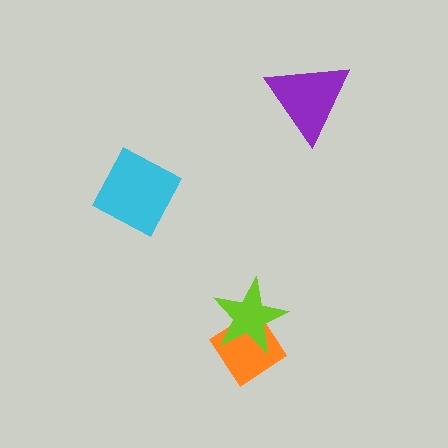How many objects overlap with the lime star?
1 object overlaps with the lime star.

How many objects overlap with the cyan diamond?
0 objects overlap with the cyan diamond.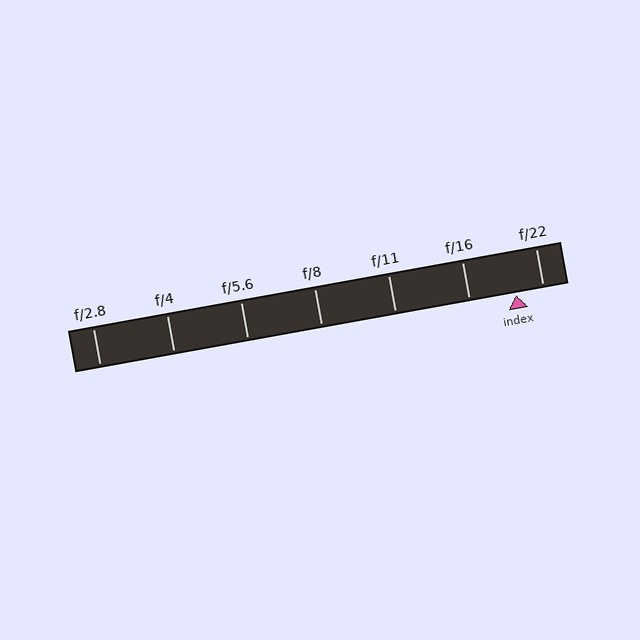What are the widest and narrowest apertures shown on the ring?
The widest aperture shown is f/2.8 and the narrowest is f/22.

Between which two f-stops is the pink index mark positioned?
The index mark is between f/16 and f/22.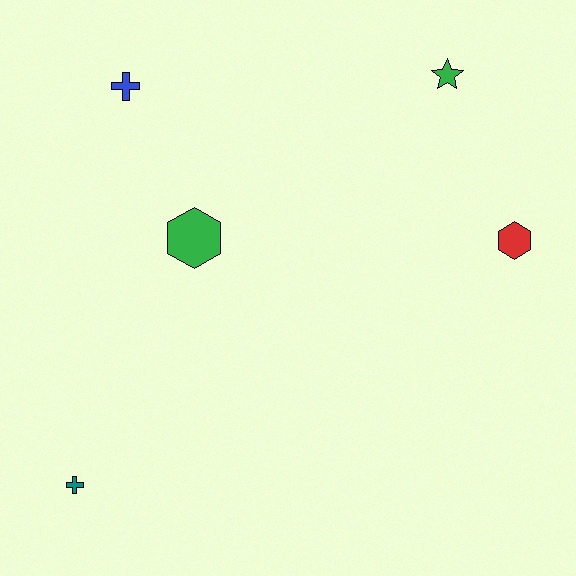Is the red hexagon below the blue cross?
Yes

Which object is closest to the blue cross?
The green hexagon is closest to the blue cross.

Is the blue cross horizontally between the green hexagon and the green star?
No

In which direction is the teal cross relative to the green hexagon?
The teal cross is below the green hexagon.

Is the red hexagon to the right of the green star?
Yes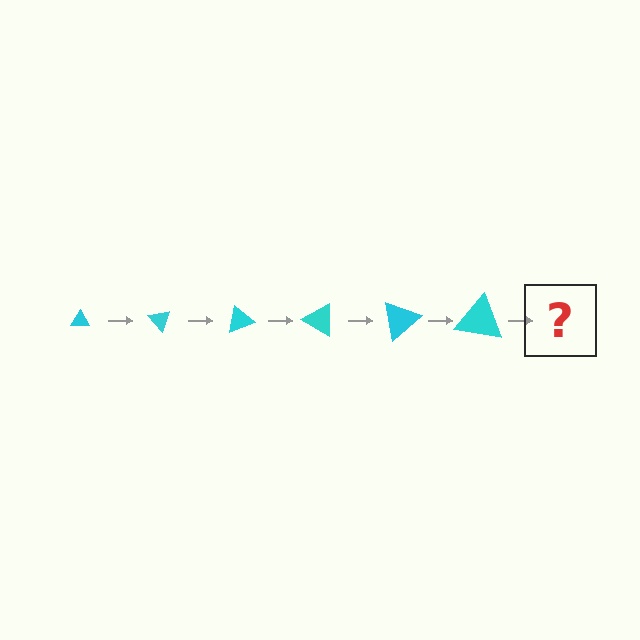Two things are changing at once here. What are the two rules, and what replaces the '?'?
The two rules are that the triangle grows larger each step and it rotates 50 degrees each step. The '?' should be a triangle, larger than the previous one and rotated 300 degrees from the start.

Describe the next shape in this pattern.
It should be a triangle, larger than the previous one and rotated 300 degrees from the start.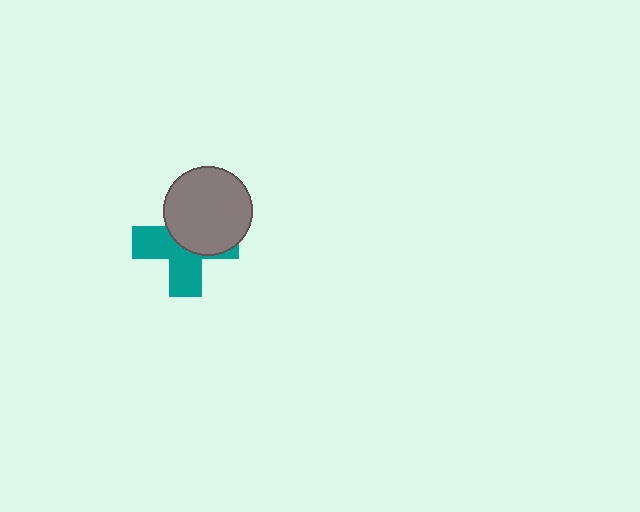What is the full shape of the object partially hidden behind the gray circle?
The partially hidden object is a teal cross.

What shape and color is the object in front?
The object in front is a gray circle.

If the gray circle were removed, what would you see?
You would see the complete teal cross.